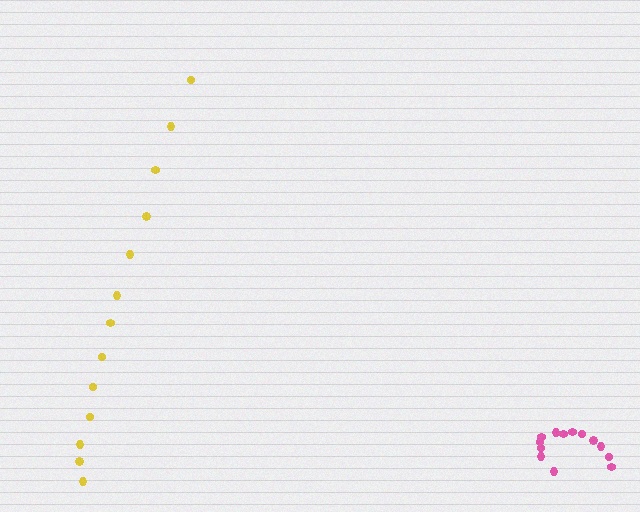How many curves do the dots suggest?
There are 2 distinct paths.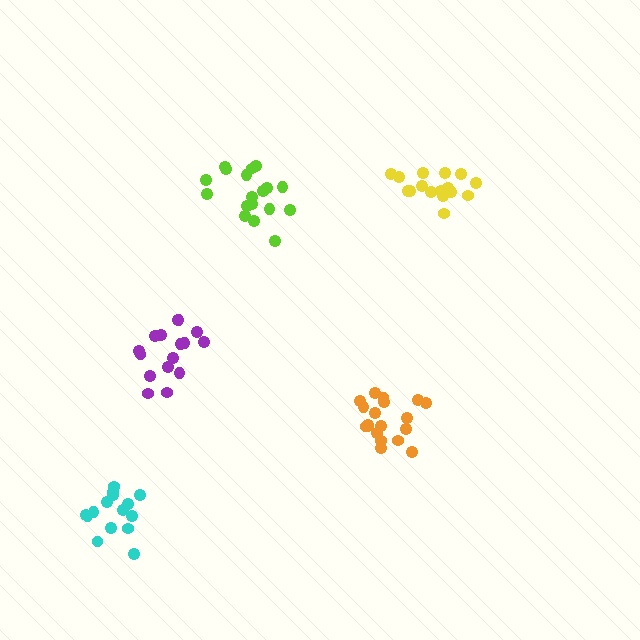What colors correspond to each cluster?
The clusters are colored: purple, orange, lime, yellow, cyan.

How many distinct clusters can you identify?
There are 5 distinct clusters.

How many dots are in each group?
Group 1: 16 dots, Group 2: 19 dots, Group 3: 18 dots, Group 4: 16 dots, Group 5: 15 dots (84 total).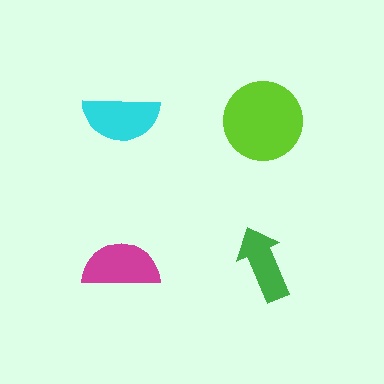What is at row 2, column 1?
A magenta semicircle.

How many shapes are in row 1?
2 shapes.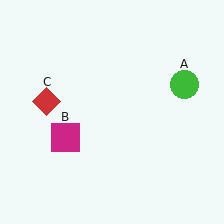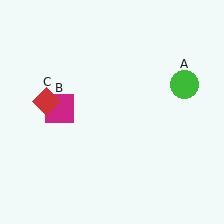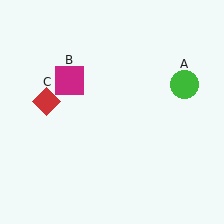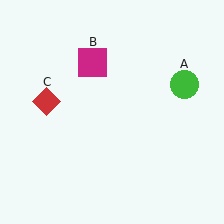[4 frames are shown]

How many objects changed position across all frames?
1 object changed position: magenta square (object B).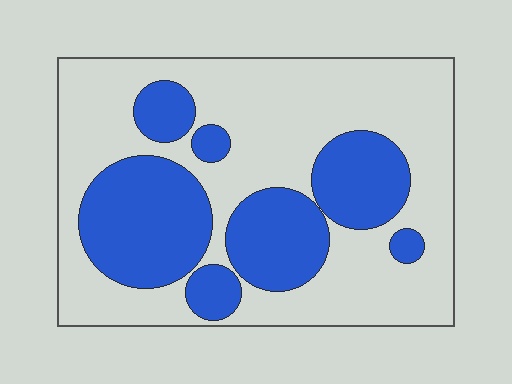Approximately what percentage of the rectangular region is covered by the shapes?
Approximately 35%.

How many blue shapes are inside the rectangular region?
7.